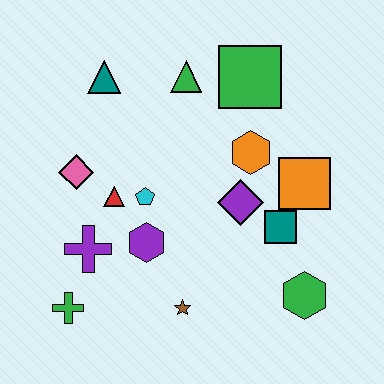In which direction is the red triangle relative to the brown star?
The red triangle is above the brown star.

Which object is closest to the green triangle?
The green square is closest to the green triangle.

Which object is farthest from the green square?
The green cross is farthest from the green square.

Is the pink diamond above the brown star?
Yes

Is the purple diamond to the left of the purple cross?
No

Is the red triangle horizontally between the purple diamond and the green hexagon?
No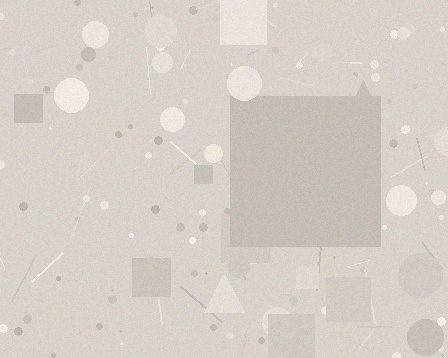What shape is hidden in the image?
A square is hidden in the image.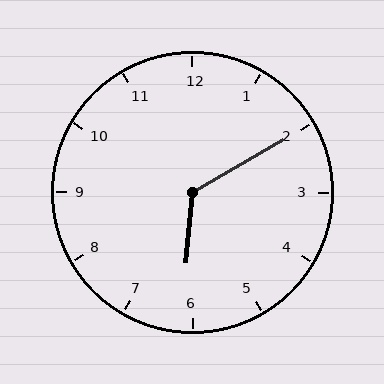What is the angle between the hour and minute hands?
Approximately 125 degrees.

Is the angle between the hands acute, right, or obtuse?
It is obtuse.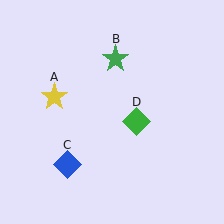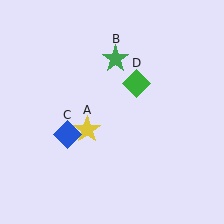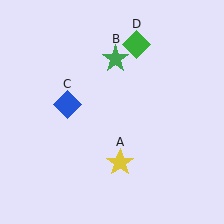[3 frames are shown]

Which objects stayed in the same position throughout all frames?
Green star (object B) remained stationary.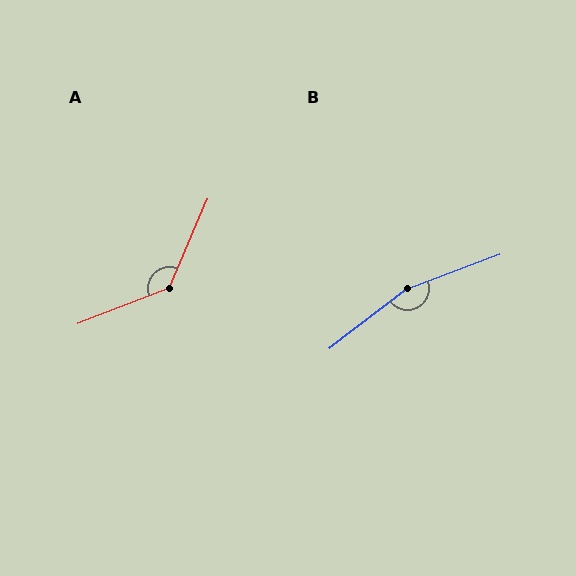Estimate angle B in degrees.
Approximately 163 degrees.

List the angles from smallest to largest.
A (135°), B (163°).